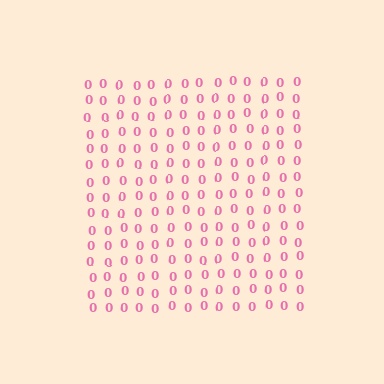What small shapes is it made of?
It is made of small digit 0's.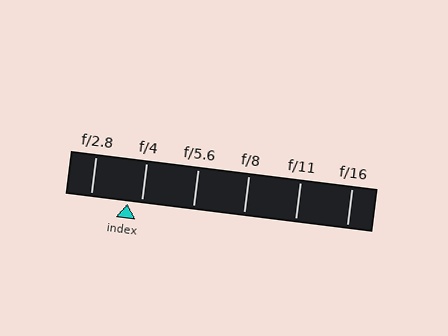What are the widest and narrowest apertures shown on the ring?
The widest aperture shown is f/2.8 and the narrowest is f/16.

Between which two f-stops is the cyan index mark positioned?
The index mark is between f/2.8 and f/4.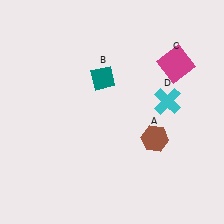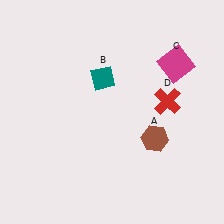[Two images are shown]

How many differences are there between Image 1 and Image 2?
There is 1 difference between the two images.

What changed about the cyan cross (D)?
In Image 1, D is cyan. In Image 2, it changed to red.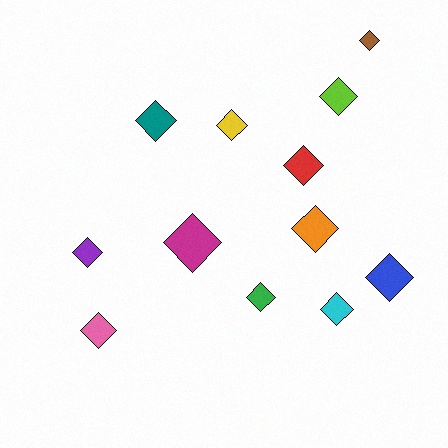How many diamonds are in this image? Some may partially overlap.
There are 12 diamonds.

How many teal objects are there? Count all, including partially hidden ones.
There is 1 teal object.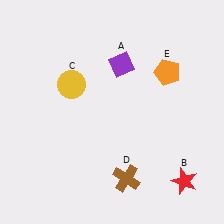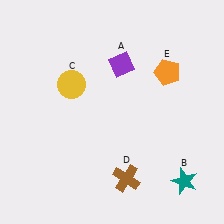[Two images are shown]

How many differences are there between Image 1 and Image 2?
There is 1 difference between the two images.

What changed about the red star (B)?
In Image 1, B is red. In Image 2, it changed to teal.